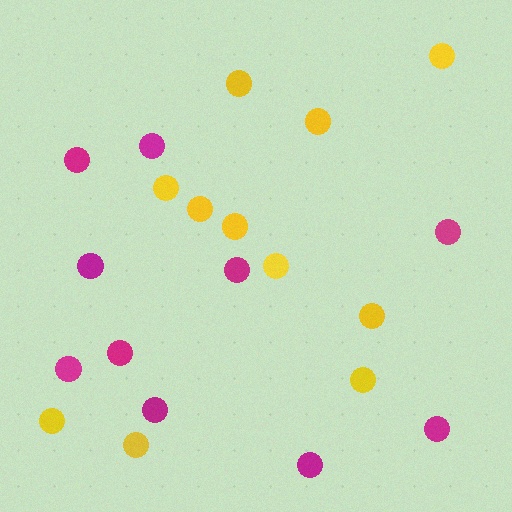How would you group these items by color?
There are 2 groups: one group of magenta circles (10) and one group of yellow circles (11).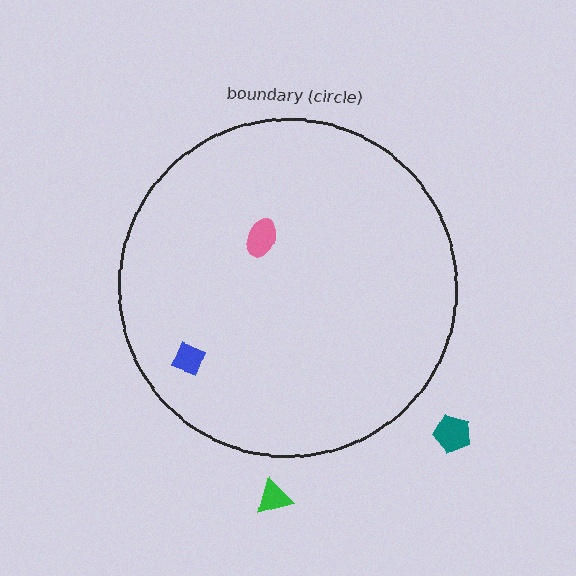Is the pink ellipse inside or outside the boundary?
Inside.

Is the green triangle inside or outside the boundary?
Outside.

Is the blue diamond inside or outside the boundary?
Inside.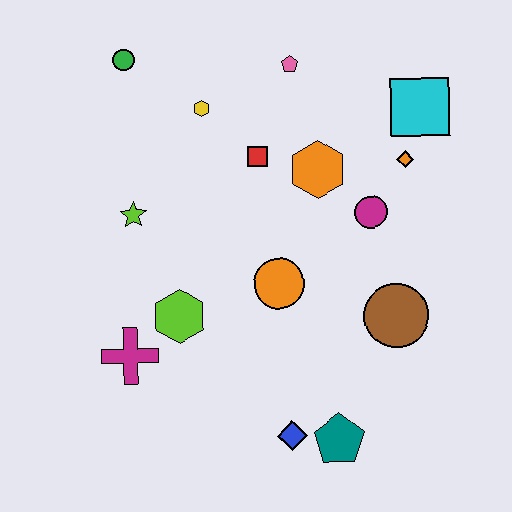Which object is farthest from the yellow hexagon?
The teal pentagon is farthest from the yellow hexagon.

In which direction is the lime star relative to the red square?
The lime star is to the left of the red square.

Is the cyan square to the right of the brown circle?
Yes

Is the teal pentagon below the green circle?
Yes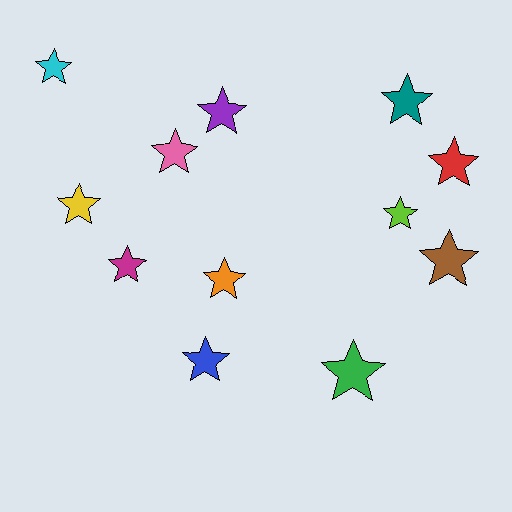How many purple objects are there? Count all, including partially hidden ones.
There is 1 purple object.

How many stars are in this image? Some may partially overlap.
There are 12 stars.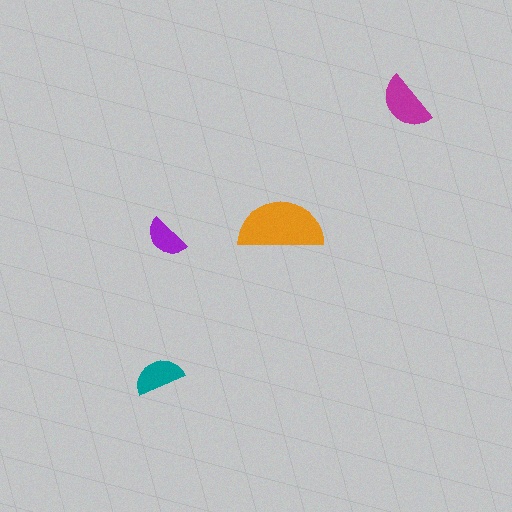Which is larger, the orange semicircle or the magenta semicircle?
The orange one.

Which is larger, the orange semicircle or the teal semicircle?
The orange one.